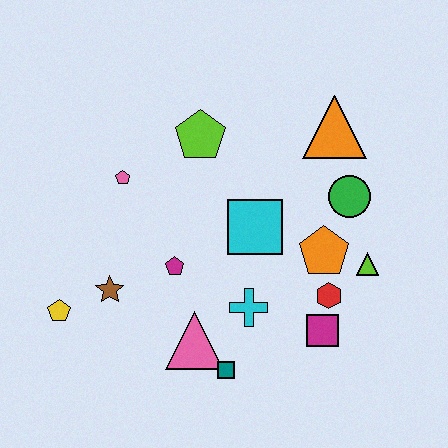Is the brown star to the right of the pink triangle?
No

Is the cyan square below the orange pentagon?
No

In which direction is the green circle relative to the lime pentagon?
The green circle is to the right of the lime pentagon.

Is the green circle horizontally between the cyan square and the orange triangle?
No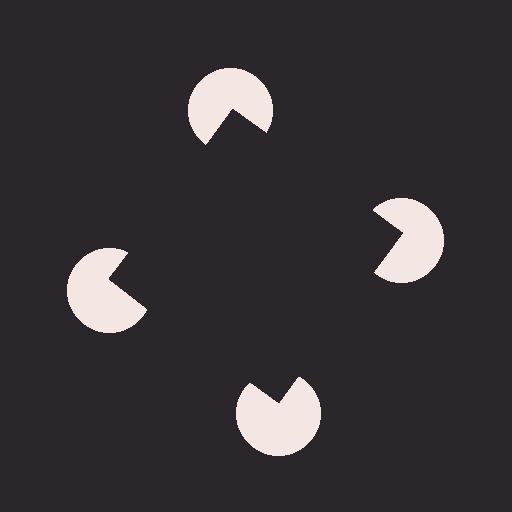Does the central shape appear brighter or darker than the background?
It typically appears slightly darker than the background, even though no actual brightness change is drawn.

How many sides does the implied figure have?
4 sides.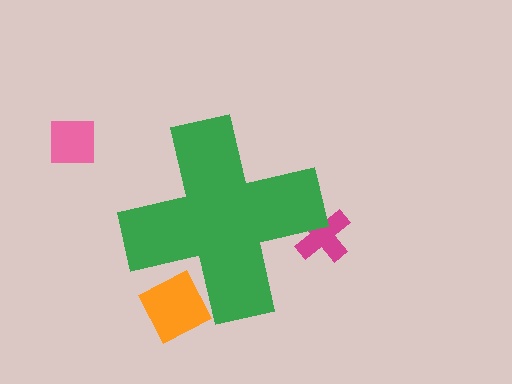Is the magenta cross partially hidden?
Yes, the magenta cross is partially hidden behind the green cross.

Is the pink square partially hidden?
No, the pink square is fully visible.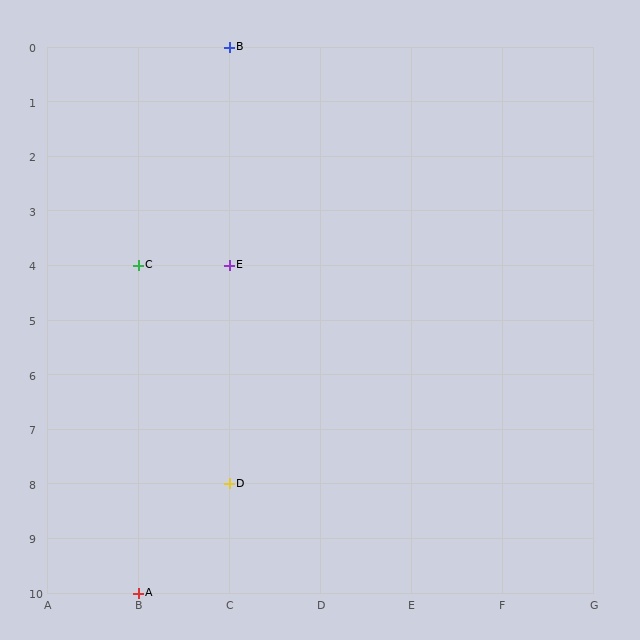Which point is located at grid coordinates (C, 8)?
Point D is at (C, 8).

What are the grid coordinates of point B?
Point B is at grid coordinates (C, 0).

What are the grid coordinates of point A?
Point A is at grid coordinates (B, 10).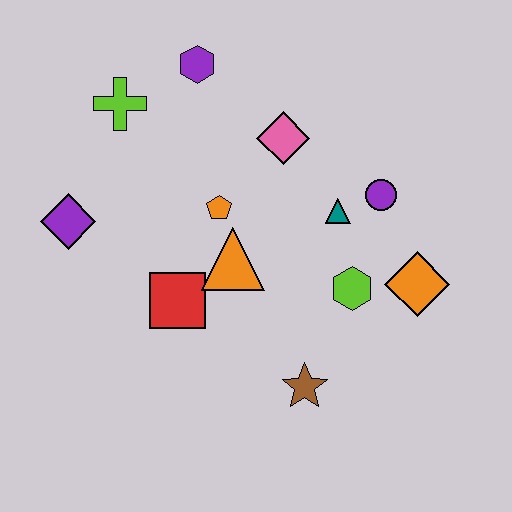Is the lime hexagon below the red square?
No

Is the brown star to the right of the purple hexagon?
Yes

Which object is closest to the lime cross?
The purple hexagon is closest to the lime cross.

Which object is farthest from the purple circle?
The purple diamond is farthest from the purple circle.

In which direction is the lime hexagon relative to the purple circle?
The lime hexagon is below the purple circle.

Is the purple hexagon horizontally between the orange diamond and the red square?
Yes